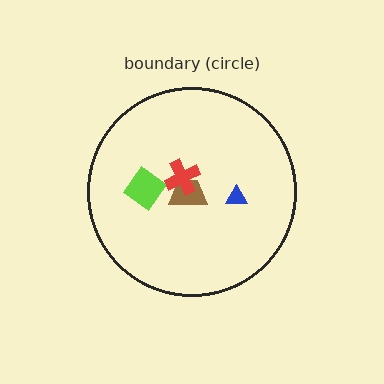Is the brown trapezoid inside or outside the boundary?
Inside.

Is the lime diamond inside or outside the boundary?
Inside.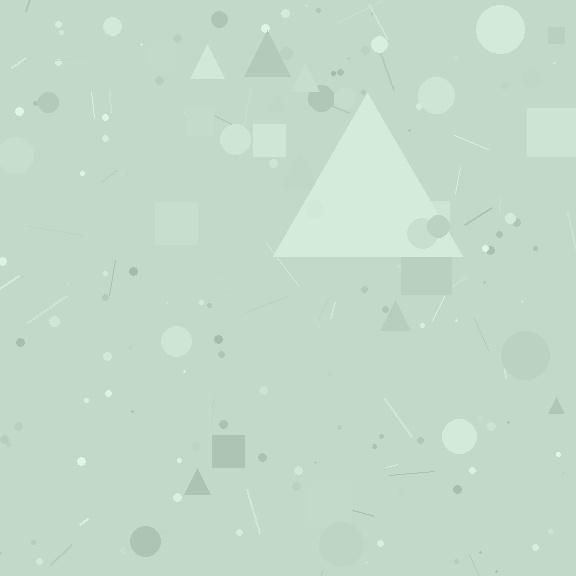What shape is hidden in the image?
A triangle is hidden in the image.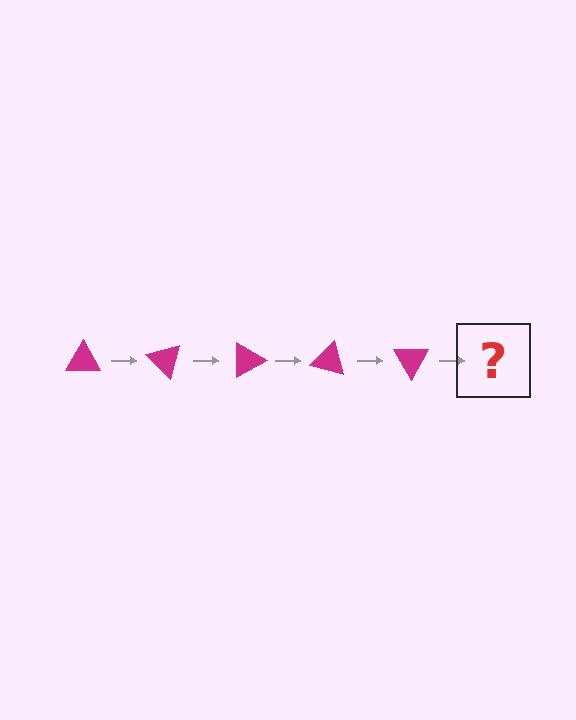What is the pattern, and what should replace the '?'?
The pattern is that the triangle rotates 45 degrees each step. The '?' should be a magenta triangle rotated 225 degrees.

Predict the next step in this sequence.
The next step is a magenta triangle rotated 225 degrees.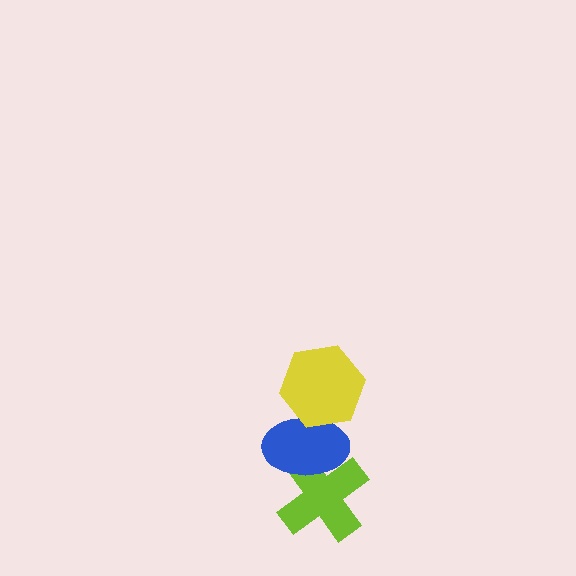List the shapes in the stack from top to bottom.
From top to bottom: the yellow hexagon, the blue ellipse, the lime cross.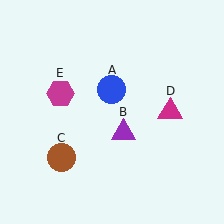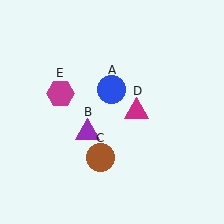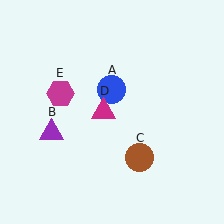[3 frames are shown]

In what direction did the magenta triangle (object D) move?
The magenta triangle (object D) moved left.